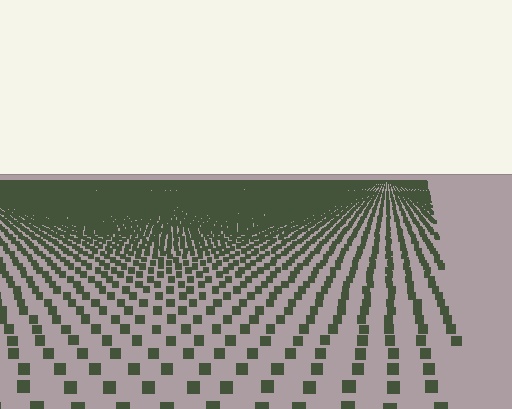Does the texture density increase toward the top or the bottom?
Density increases toward the top.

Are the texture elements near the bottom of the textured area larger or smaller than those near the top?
Larger. Near the bottom, elements are closer to the viewer and appear at a bigger on-screen size.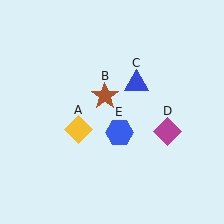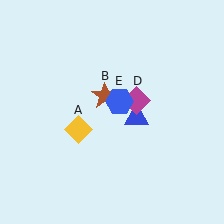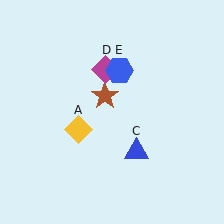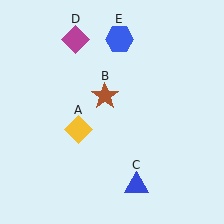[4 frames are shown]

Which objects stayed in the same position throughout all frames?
Yellow diamond (object A) and brown star (object B) remained stationary.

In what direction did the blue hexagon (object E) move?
The blue hexagon (object E) moved up.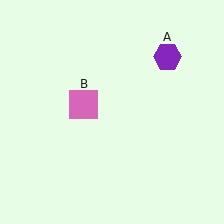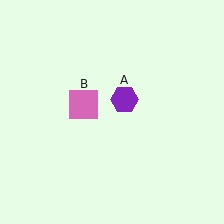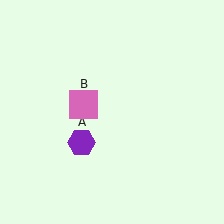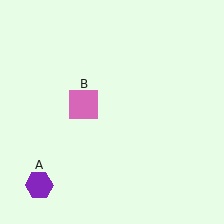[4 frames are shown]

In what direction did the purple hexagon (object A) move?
The purple hexagon (object A) moved down and to the left.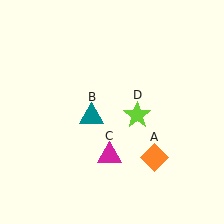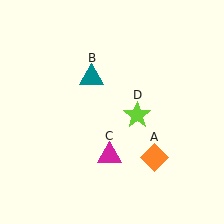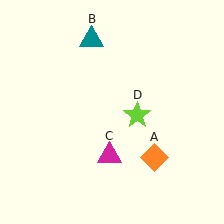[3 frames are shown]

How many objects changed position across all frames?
1 object changed position: teal triangle (object B).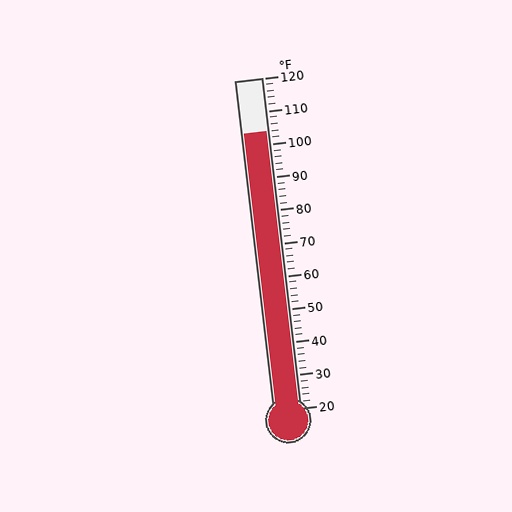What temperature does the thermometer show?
The thermometer shows approximately 104°F.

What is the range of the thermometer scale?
The thermometer scale ranges from 20°F to 120°F.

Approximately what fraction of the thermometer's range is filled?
The thermometer is filled to approximately 85% of its range.